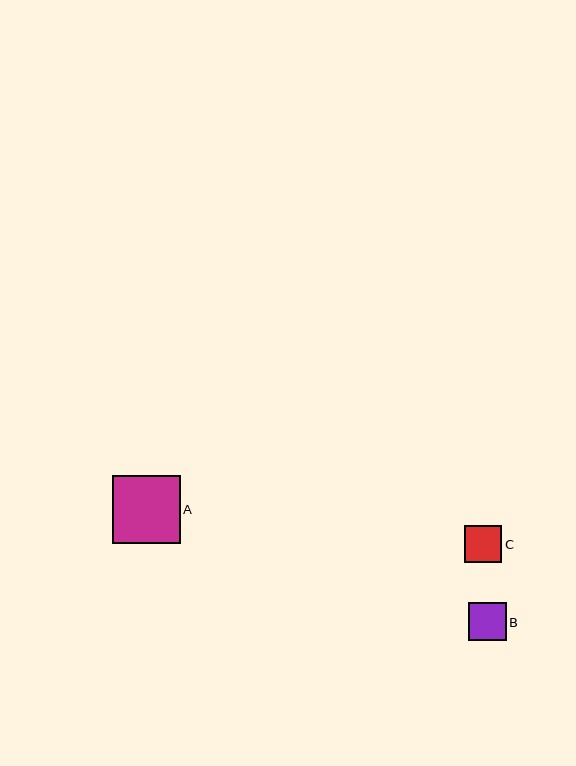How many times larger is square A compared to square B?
Square A is approximately 1.8 times the size of square B.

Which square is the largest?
Square A is the largest with a size of approximately 68 pixels.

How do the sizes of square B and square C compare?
Square B and square C are approximately the same size.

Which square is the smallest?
Square C is the smallest with a size of approximately 37 pixels.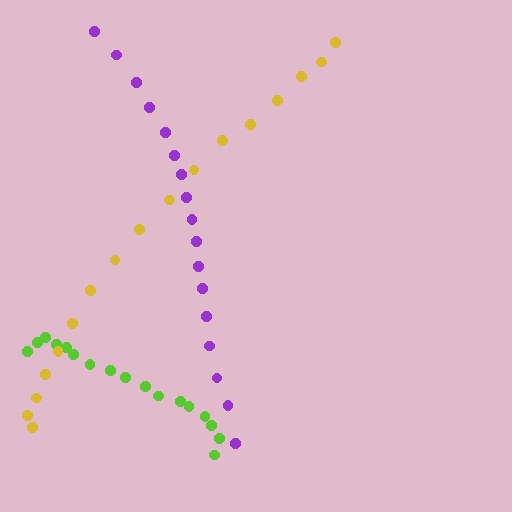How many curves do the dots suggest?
There are 3 distinct paths.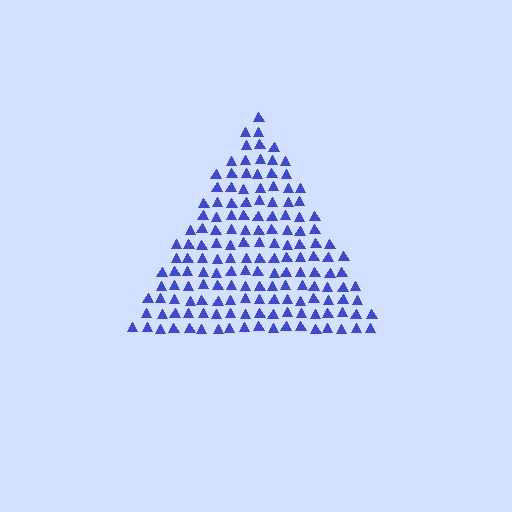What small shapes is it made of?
It is made of small triangles.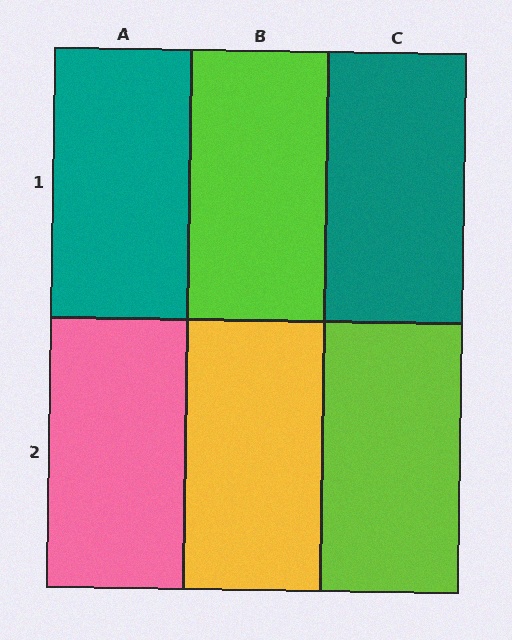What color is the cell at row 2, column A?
Pink.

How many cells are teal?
2 cells are teal.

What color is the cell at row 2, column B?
Yellow.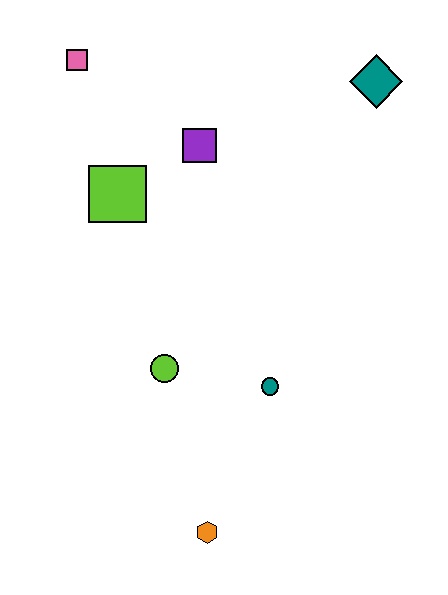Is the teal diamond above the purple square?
Yes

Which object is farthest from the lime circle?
The teal diamond is farthest from the lime circle.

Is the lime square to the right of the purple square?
No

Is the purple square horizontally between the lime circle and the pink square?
No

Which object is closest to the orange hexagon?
The teal circle is closest to the orange hexagon.